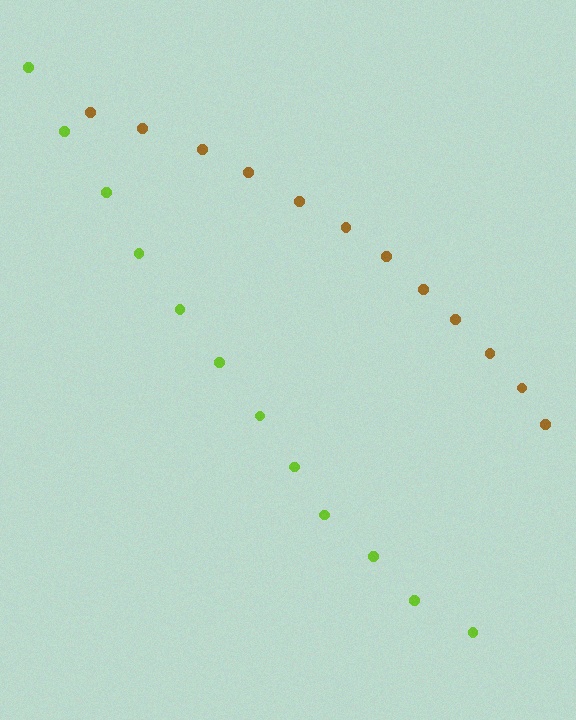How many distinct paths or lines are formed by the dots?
There are 2 distinct paths.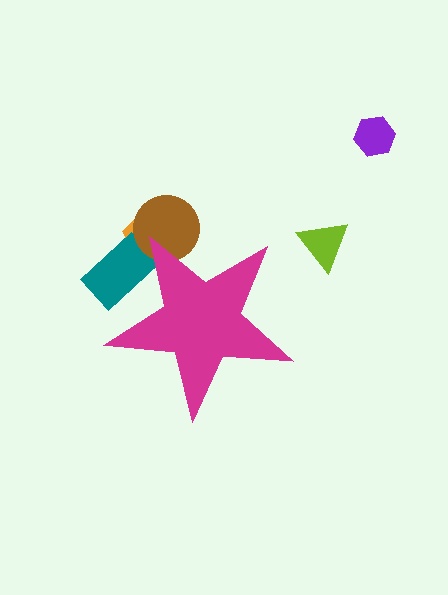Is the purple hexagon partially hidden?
No, the purple hexagon is fully visible.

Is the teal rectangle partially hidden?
Yes, the teal rectangle is partially hidden behind the magenta star.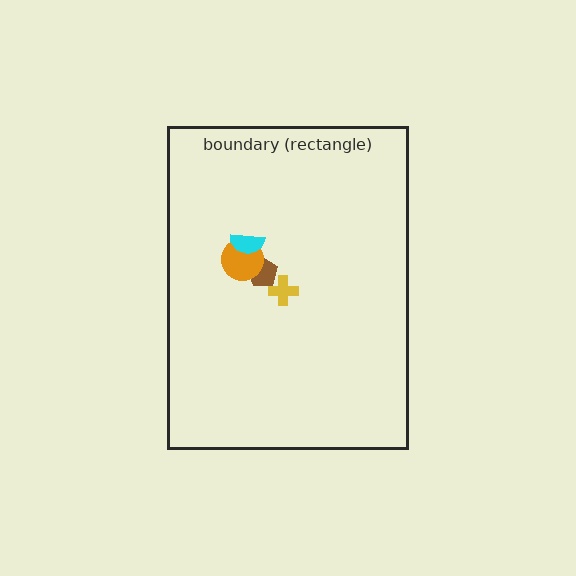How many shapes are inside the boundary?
4 inside, 0 outside.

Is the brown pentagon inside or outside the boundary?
Inside.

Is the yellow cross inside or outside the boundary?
Inside.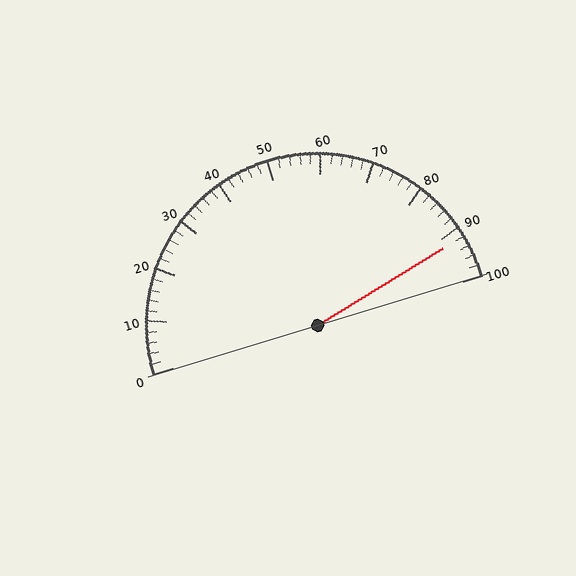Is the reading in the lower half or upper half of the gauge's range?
The reading is in the upper half of the range (0 to 100).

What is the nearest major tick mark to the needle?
The nearest major tick mark is 90.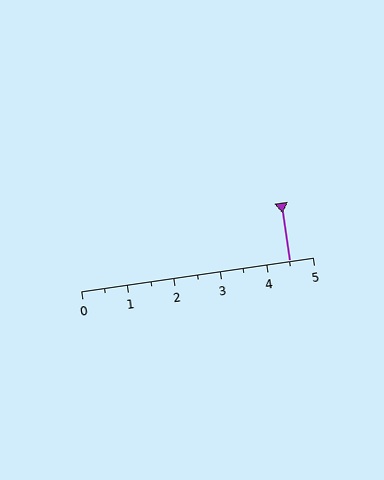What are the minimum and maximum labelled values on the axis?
The axis runs from 0 to 5.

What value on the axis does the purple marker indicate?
The marker indicates approximately 4.5.